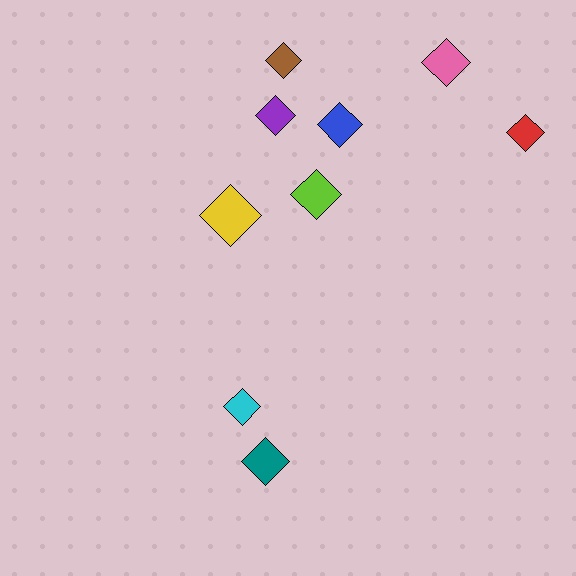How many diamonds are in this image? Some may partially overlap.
There are 9 diamonds.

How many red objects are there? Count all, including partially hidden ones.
There is 1 red object.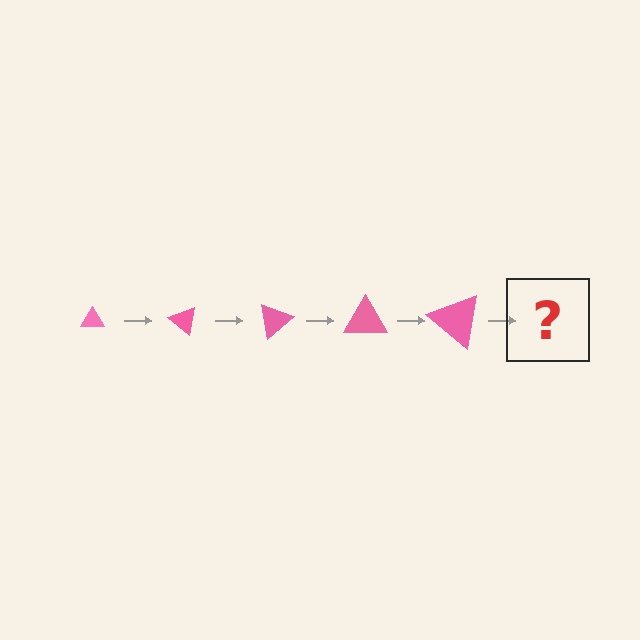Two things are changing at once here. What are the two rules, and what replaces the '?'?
The two rules are that the triangle grows larger each step and it rotates 40 degrees each step. The '?' should be a triangle, larger than the previous one and rotated 200 degrees from the start.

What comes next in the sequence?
The next element should be a triangle, larger than the previous one and rotated 200 degrees from the start.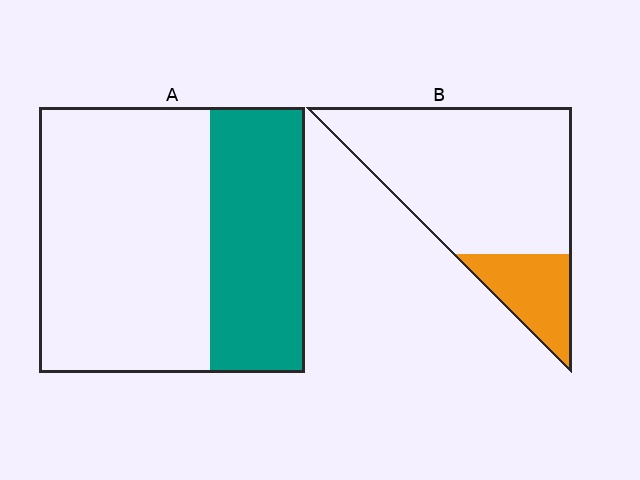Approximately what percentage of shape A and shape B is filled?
A is approximately 35% and B is approximately 20%.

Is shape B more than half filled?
No.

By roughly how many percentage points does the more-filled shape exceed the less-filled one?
By roughly 15 percentage points (A over B).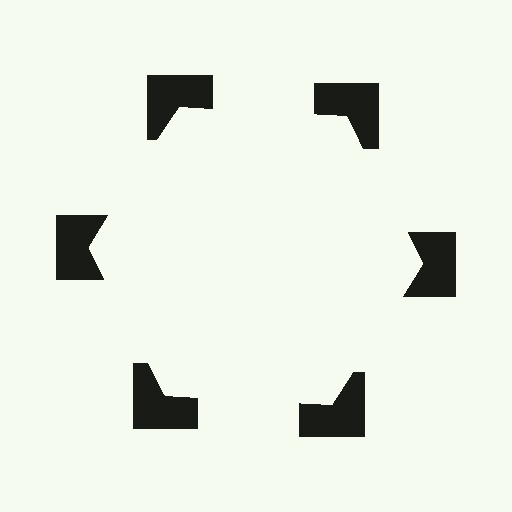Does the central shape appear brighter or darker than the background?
It typically appears slightly brighter than the background, even though no actual brightness change is drawn.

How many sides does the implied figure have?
6 sides.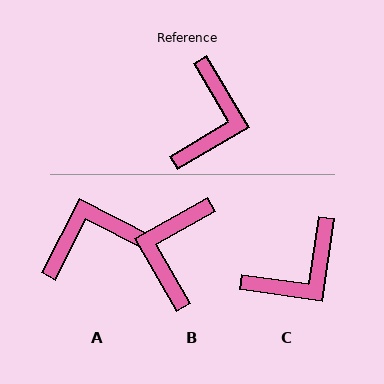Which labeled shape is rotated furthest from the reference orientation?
B, about 179 degrees away.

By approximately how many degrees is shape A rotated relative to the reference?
Approximately 123 degrees counter-clockwise.